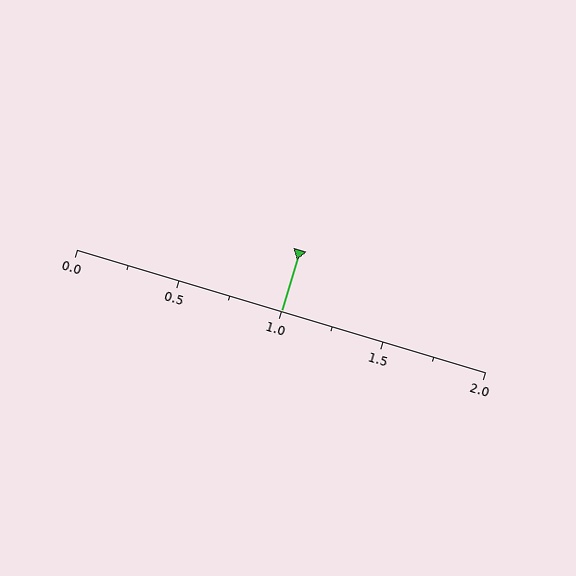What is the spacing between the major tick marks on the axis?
The major ticks are spaced 0.5 apart.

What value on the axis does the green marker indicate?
The marker indicates approximately 1.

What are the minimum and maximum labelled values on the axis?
The axis runs from 0.0 to 2.0.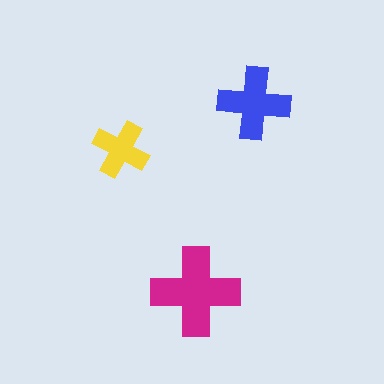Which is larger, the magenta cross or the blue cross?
The magenta one.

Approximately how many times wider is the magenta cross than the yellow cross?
About 1.5 times wider.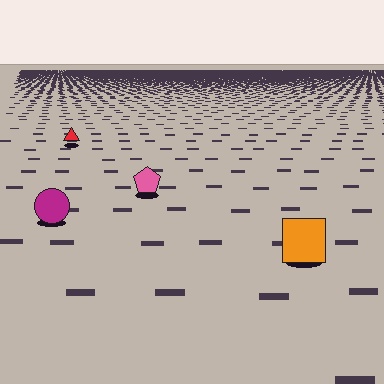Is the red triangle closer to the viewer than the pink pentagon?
No. The pink pentagon is closer — you can tell from the texture gradient: the ground texture is coarser near it.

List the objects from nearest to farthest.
From nearest to farthest: the orange square, the magenta circle, the pink pentagon, the red triangle.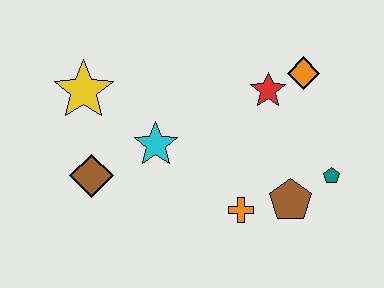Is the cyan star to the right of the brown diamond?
Yes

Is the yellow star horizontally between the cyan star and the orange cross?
No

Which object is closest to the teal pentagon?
The brown pentagon is closest to the teal pentagon.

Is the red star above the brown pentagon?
Yes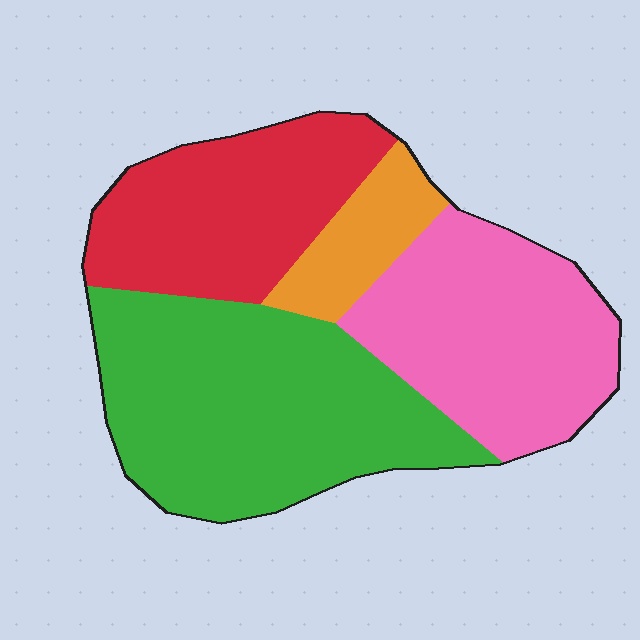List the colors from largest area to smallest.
From largest to smallest: green, pink, red, orange.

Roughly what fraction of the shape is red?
Red covers roughly 25% of the shape.